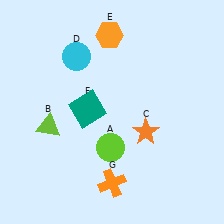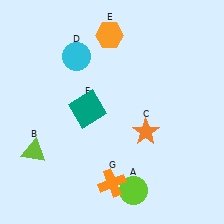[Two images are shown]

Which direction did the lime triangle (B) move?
The lime triangle (B) moved down.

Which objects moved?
The objects that moved are: the lime circle (A), the lime triangle (B).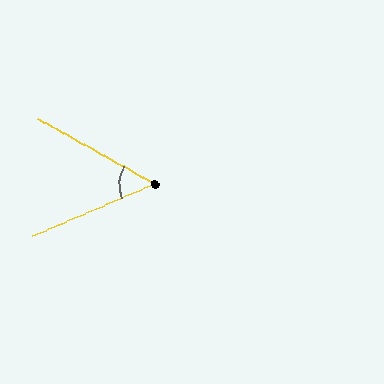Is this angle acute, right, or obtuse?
It is acute.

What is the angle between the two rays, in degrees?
Approximately 52 degrees.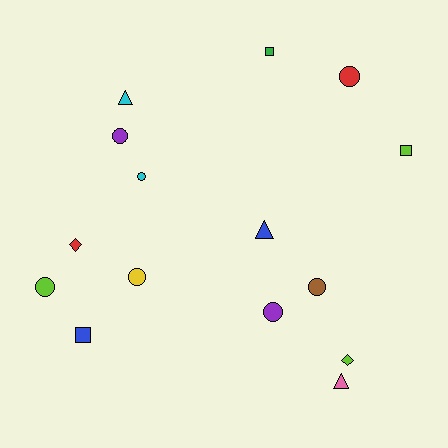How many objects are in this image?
There are 15 objects.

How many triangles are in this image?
There are 3 triangles.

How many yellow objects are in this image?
There is 1 yellow object.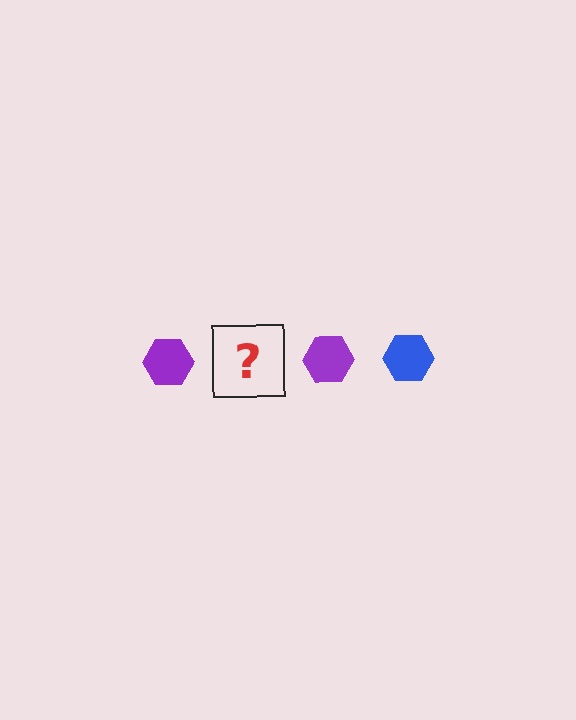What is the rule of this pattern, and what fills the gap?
The rule is that the pattern cycles through purple, blue hexagons. The gap should be filled with a blue hexagon.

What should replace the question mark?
The question mark should be replaced with a blue hexagon.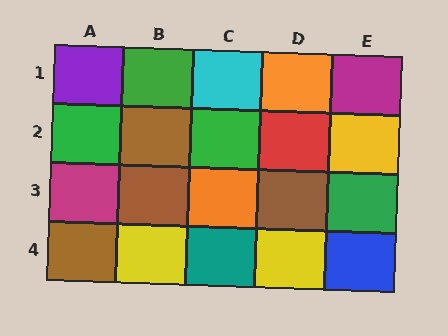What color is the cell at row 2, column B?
Brown.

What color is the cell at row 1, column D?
Orange.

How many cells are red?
1 cell is red.